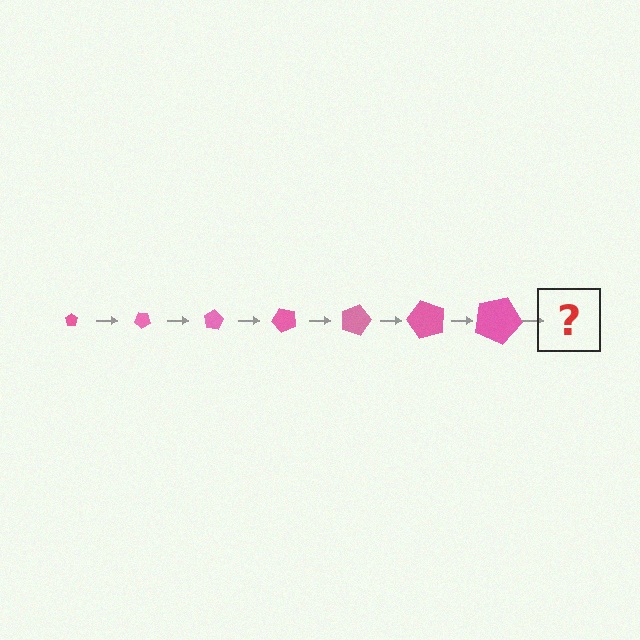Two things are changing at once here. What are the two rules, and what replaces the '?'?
The two rules are that the pentagon grows larger each step and it rotates 40 degrees each step. The '?' should be a pentagon, larger than the previous one and rotated 280 degrees from the start.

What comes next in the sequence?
The next element should be a pentagon, larger than the previous one and rotated 280 degrees from the start.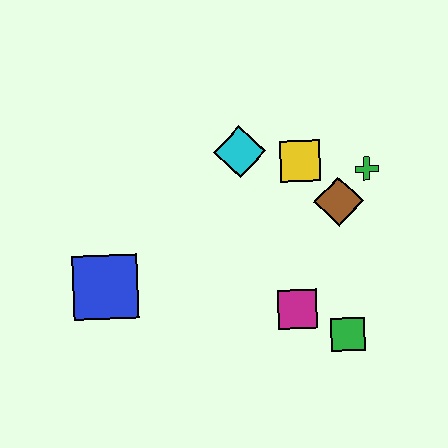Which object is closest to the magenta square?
The green square is closest to the magenta square.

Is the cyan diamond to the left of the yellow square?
Yes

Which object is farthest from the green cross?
The blue square is farthest from the green cross.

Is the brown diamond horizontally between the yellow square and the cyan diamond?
No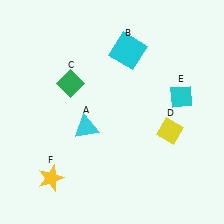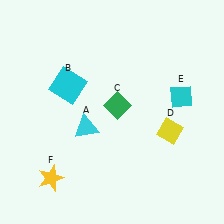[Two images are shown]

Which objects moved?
The objects that moved are: the cyan square (B), the green diamond (C).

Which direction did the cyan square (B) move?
The cyan square (B) moved left.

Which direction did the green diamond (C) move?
The green diamond (C) moved right.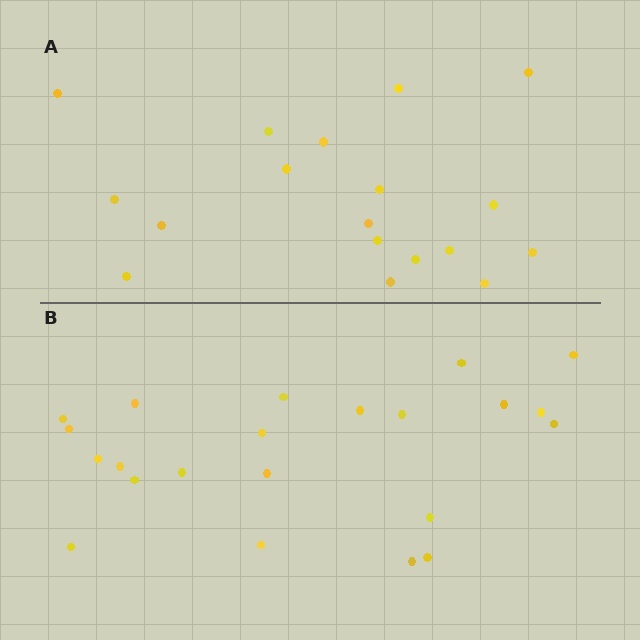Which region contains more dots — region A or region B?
Region B (the bottom region) has more dots.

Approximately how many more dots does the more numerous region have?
Region B has about 4 more dots than region A.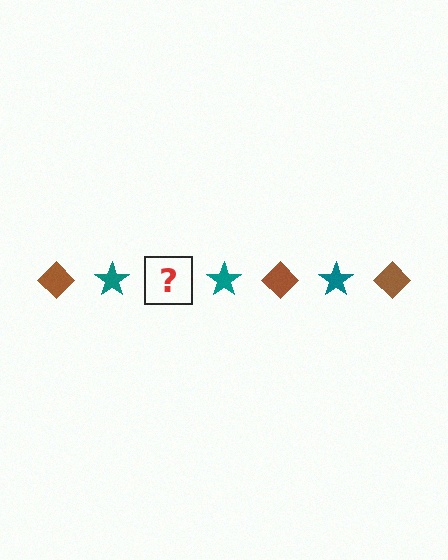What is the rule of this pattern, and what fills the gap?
The rule is that the pattern alternates between brown diamond and teal star. The gap should be filled with a brown diamond.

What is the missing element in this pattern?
The missing element is a brown diamond.